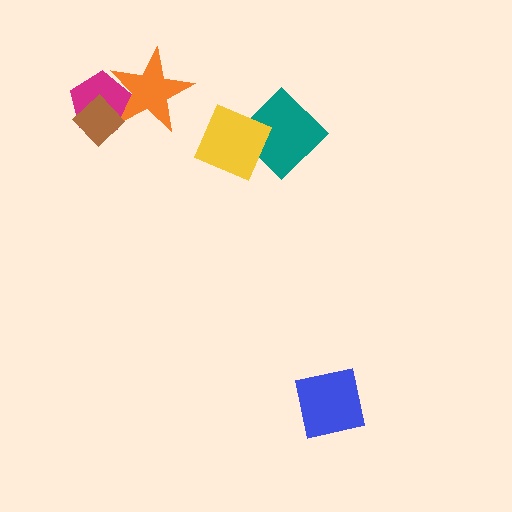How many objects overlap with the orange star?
2 objects overlap with the orange star.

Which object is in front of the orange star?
The brown diamond is in front of the orange star.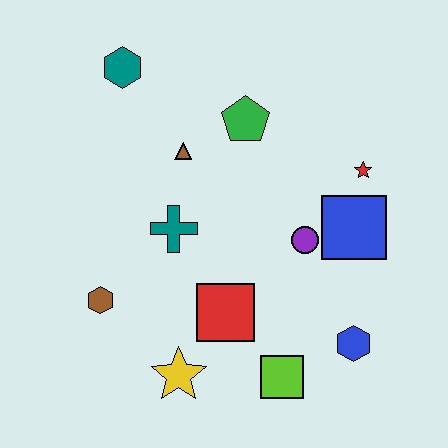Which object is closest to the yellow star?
The red square is closest to the yellow star.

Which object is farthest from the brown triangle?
The blue hexagon is farthest from the brown triangle.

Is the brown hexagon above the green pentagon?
No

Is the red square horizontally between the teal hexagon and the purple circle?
Yes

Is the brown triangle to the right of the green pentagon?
No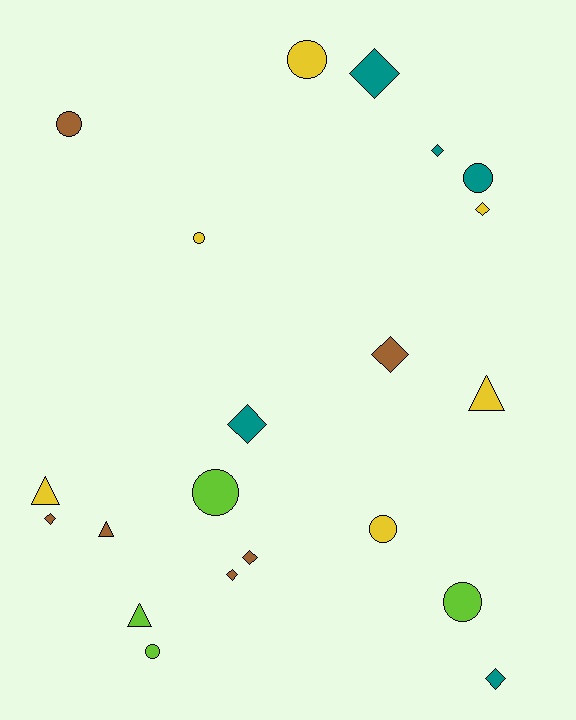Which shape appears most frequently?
Diamond, with 9 objects.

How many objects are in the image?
There are 21 objects.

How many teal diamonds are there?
There are 4 teal diamonds.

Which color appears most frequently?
Yellow, with 6 objects.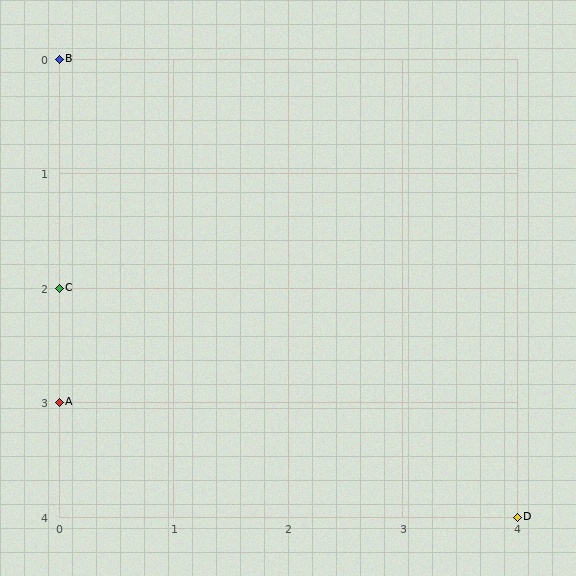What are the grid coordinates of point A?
Point A is at grid coordinates (0, 3).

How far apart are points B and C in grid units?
Points B and C are 2 rows apart.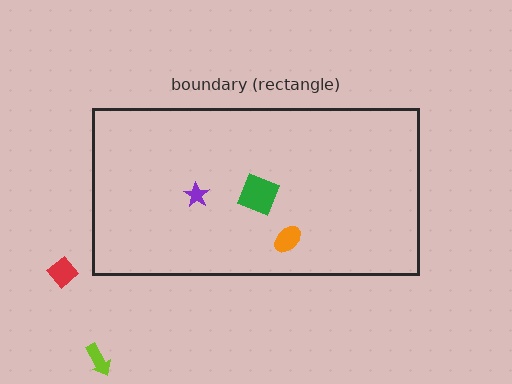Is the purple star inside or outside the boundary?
Inside.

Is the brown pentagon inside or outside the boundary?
Inside.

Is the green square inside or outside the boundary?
Inside.